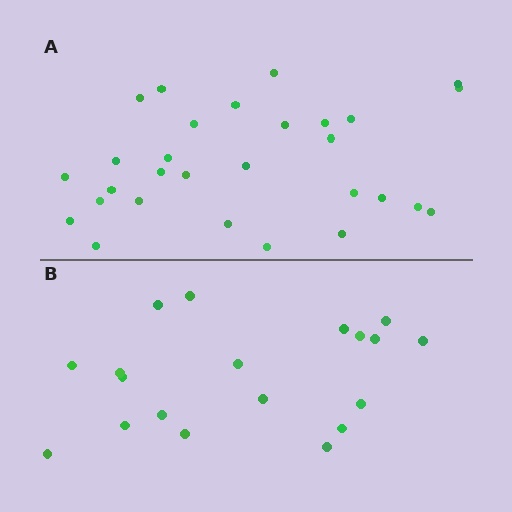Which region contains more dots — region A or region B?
Region A (the top region) has more dots.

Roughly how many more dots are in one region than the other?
Region A has roughly 10 or so more dots than region B.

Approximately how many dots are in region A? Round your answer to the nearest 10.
About 30 dots. (The exact count is 29, which rounds to 30.)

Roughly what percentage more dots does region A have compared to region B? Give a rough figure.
About 55% more.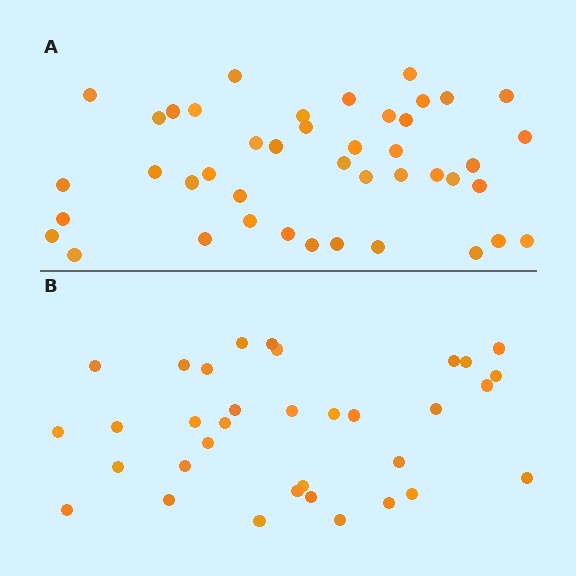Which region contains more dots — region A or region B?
Region A (the top region) has more dots.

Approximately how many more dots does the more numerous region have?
Region A has roughly 8 or so more dots than region B.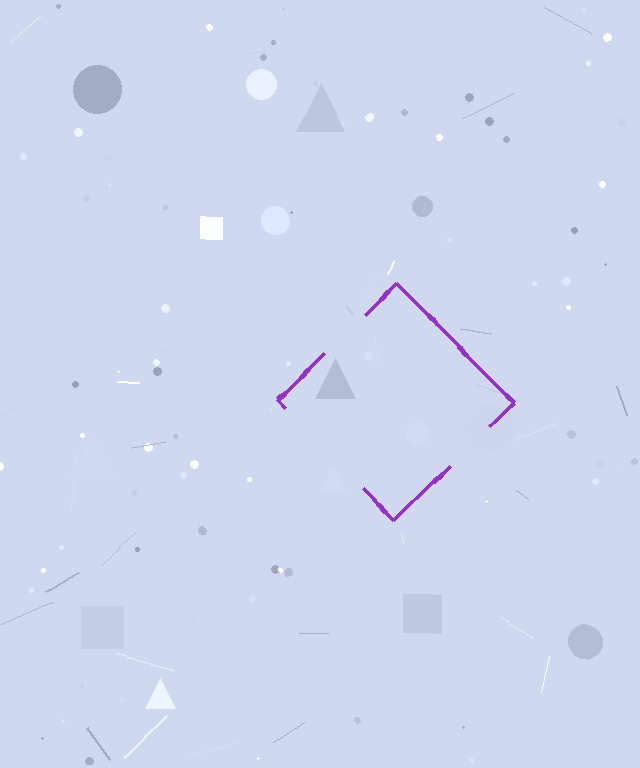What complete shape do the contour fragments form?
The contour fragments form a diamond.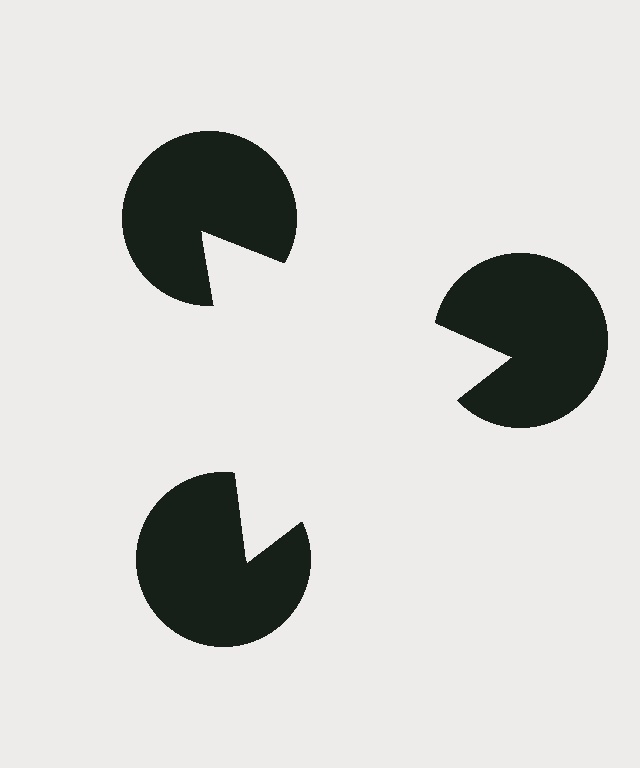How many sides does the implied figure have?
3 sides.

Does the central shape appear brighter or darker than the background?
It typically appears slightly brighter than the background, even though no actual brightness change is drawn.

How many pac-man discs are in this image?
There are 3 — one at each vertex of the illusory triangle.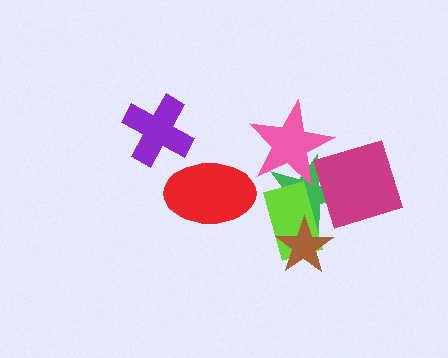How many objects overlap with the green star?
4 objects overlap with the green star.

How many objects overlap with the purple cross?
0 objects overlap with the purple cross.